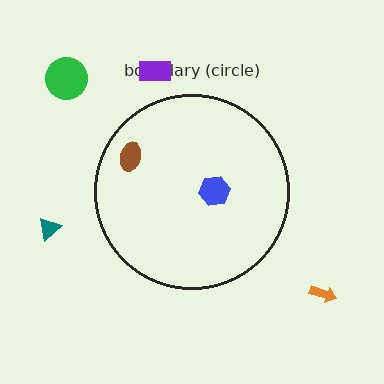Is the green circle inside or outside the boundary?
Outside.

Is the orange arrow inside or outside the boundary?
Outside.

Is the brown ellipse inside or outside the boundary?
Inside.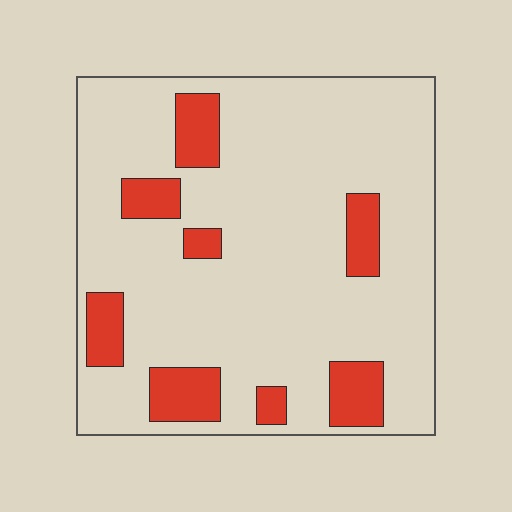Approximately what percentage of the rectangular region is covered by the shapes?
Approximately 15%.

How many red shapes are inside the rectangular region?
8.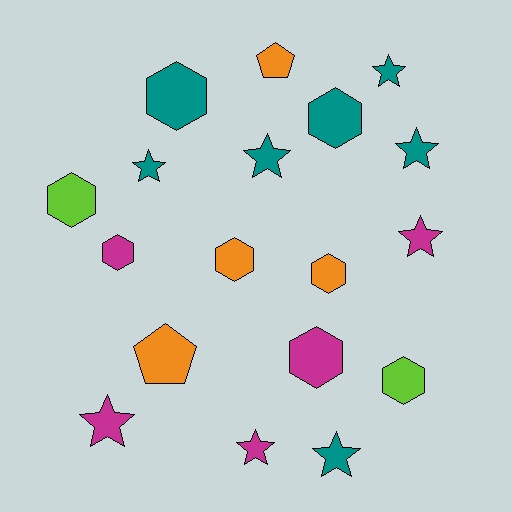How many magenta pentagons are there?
There are no magenta pentagons.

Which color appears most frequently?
Teal, with 7 objects.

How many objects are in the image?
There are 18 objects.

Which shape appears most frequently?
Hexagon, with 8 objects.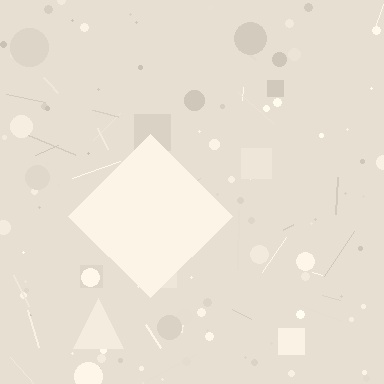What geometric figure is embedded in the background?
A diamond is embedded in the background.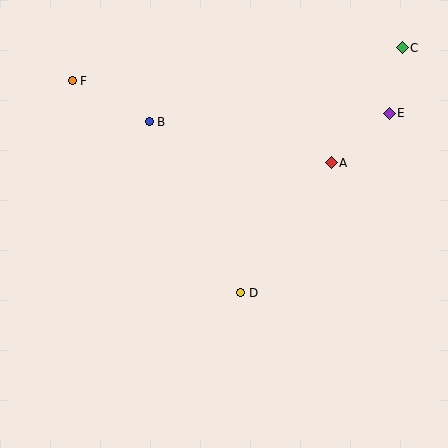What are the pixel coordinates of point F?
Point F is at (72, 81).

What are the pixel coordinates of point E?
Point E is at (389, 113).